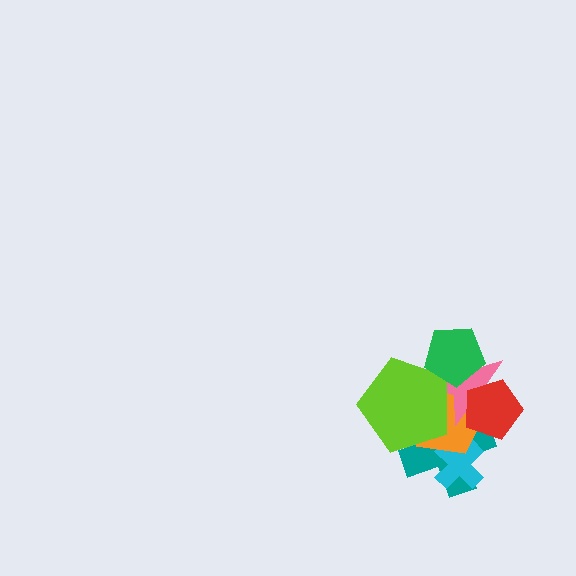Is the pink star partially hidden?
Yes, it is partially covered by another shape.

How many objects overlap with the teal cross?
5 objects overlap with the teal cross.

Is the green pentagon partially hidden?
No, no other shape covers it.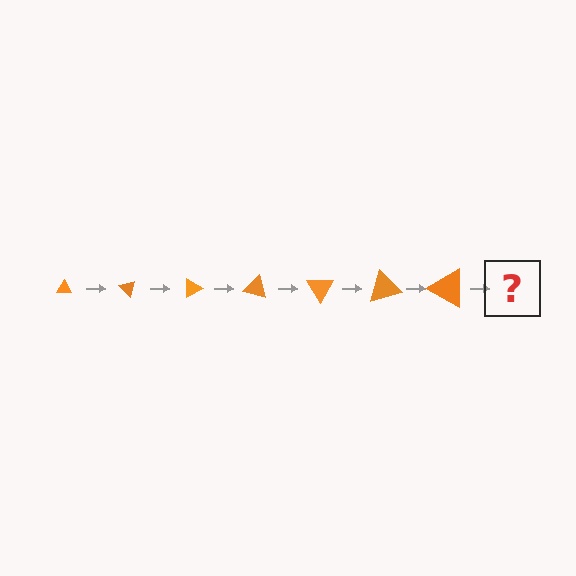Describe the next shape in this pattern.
It should be a triangle, larger than the previous one and rotated 315 degrees from the start.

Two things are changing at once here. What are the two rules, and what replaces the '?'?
The two rules are that the triangle grows larger each step and it rotates 45 degrees each step. The '?' should be a triangle, larger than the previous one and rotated 315 degrees from the start.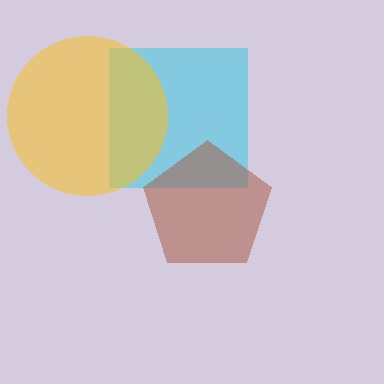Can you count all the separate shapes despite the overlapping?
Yes, there are 3 separate shapes.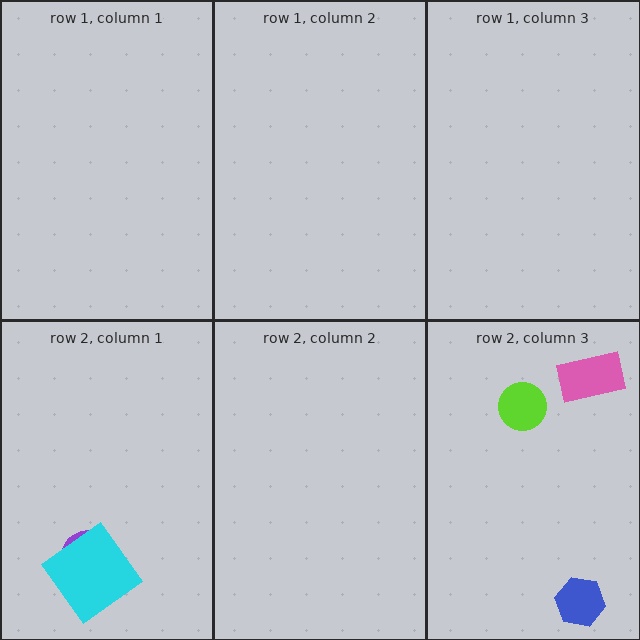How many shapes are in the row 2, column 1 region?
2.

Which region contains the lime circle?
The row 2, column 3 region.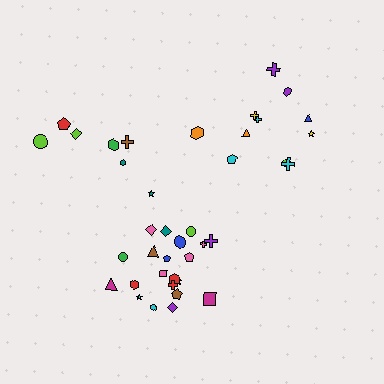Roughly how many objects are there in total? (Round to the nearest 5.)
Roughly 40 objects in total.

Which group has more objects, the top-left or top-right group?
The top-right group.